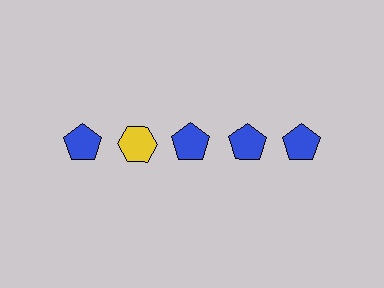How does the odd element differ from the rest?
It differs in both color (yellow instead of blue) and shape (hexagon instead of pentagon).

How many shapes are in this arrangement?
There are 5 shapes arranged in a grid pattern.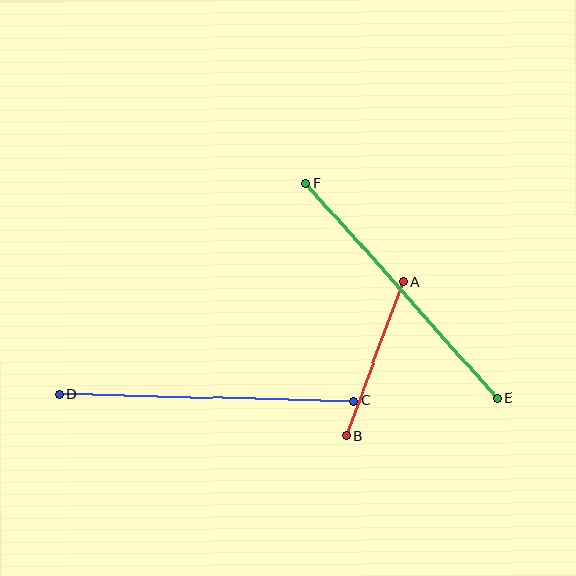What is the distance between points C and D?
The distance is approximately 295 pixels.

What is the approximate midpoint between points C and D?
The midpoint is at approximately (206, 397) pixels.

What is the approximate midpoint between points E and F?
The midpoint is at approximately (401, 291) pixels.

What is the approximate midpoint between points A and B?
The midpoint is at approximately (375, 359) pixels.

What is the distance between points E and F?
The distance is approximately 287 pixels.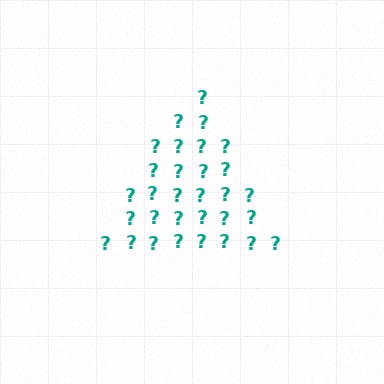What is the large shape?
The large shape is a triangle.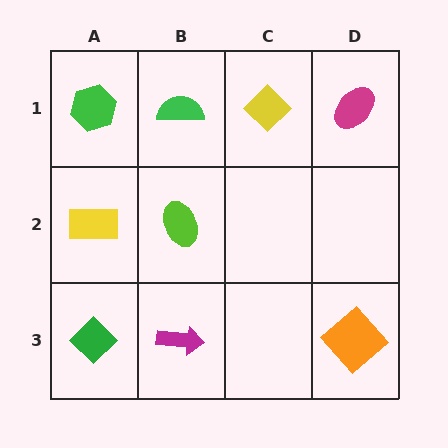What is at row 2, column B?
A lime ellipse.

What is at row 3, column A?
A green diamond.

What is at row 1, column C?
A yellow diamond.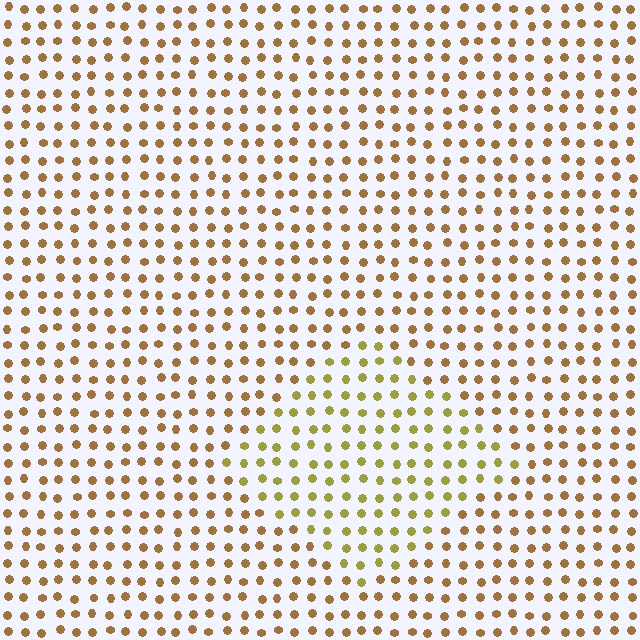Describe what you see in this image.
The image is filled with small brown elements in a uniform arrangement. A diamond-shaped region is visible where the elements are tinted to a slightly different hue, forming a subtle color boundary.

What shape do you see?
I see a diamond.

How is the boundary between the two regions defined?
The boundary is defined purely by a slight shift in hue (about 30 degrees). Spacing, size, and orientation are identical on both sides.